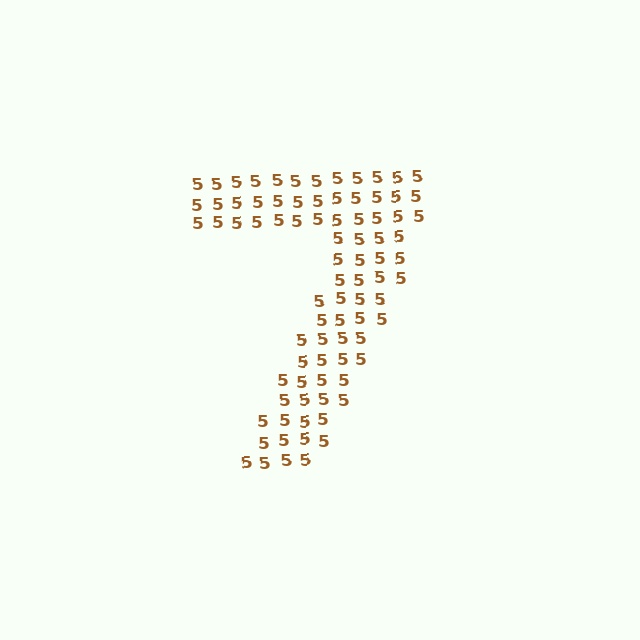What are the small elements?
The small elements are digit 5's.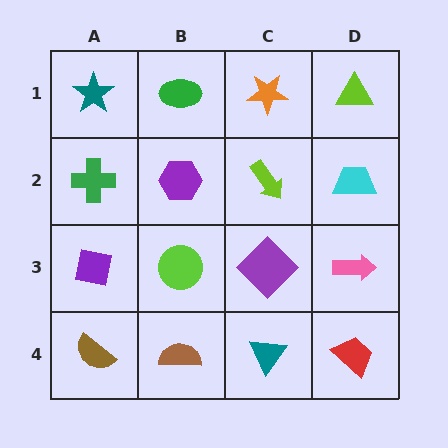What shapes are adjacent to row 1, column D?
A cyan trapezoid (row 2, column D), an orange star (row 1, column C).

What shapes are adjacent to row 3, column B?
A purple hexagon (row 2, column B), a brown semicircle (row 4, column B), a purple square (row 3, column A), a purple diamond (row 3, column C).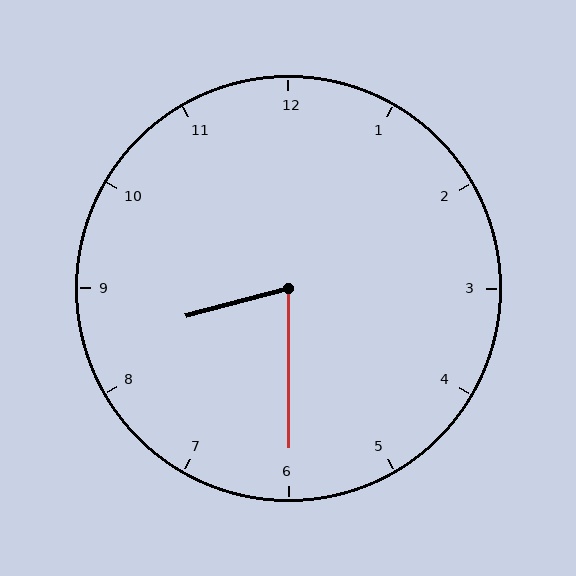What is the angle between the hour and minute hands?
Approximately 75 degrees.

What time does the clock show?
8:30.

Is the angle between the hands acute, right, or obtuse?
It is acute.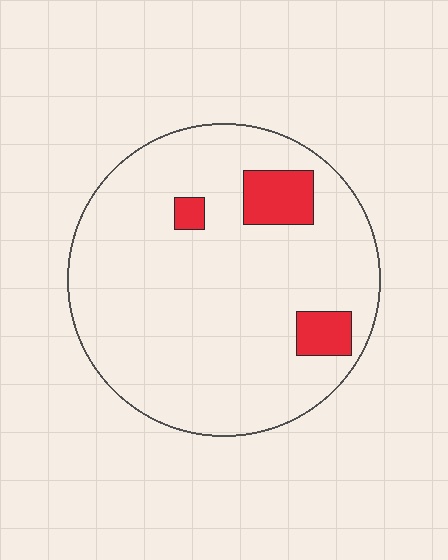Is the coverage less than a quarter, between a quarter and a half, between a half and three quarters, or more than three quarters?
Less than a quarter.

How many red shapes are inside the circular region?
3.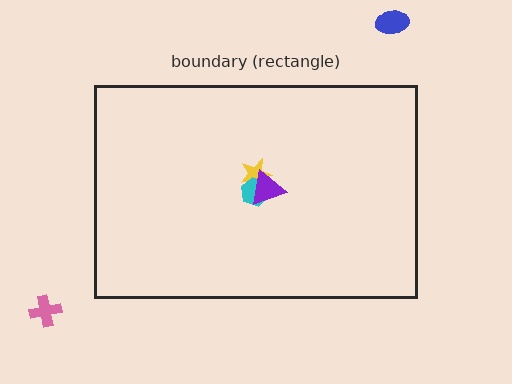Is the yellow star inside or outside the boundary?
Inside.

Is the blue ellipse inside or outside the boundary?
Outside.